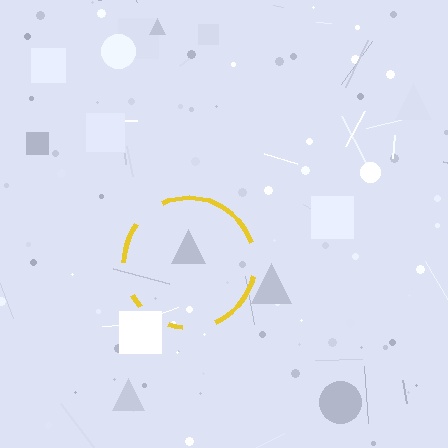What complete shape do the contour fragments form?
The contour fragments form a circle.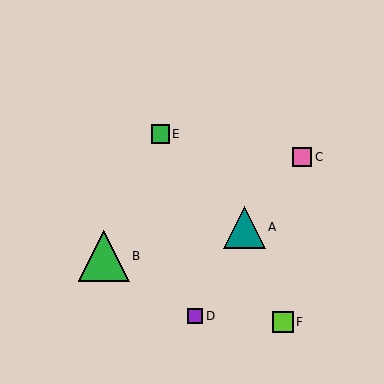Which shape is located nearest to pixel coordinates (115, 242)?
The green triangle (labeled B) at (104, 256) is nearest to that location.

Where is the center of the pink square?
The center of the pink square is at (302, 157).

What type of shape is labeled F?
Shape F is a lime square.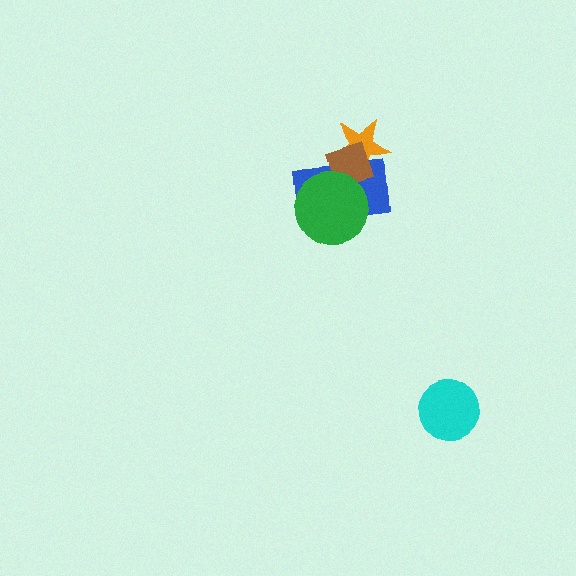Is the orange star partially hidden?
Yes, it is partially covered by another shape.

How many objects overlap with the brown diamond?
3 objects overlap with the brown diamond.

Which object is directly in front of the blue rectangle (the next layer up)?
The brown diamond is directly in front of the blue rectangle.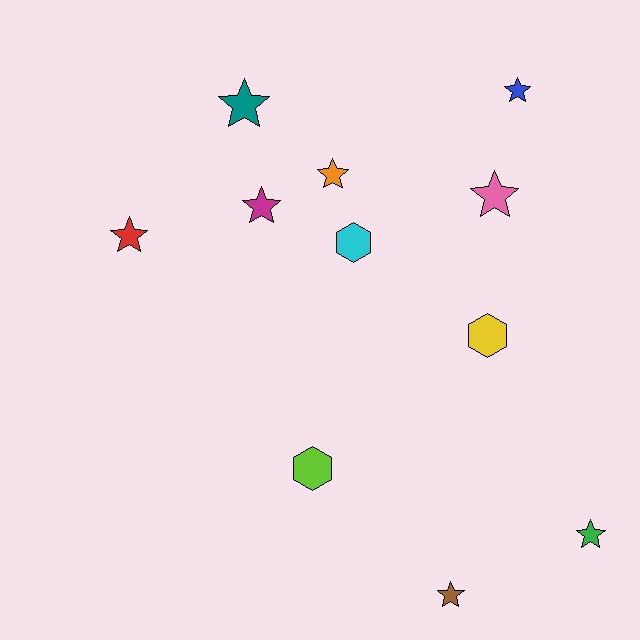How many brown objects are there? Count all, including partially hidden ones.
There is 1 brown object.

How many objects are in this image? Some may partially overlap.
There are 11 objects.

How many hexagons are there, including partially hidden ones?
There are 3 hexagons.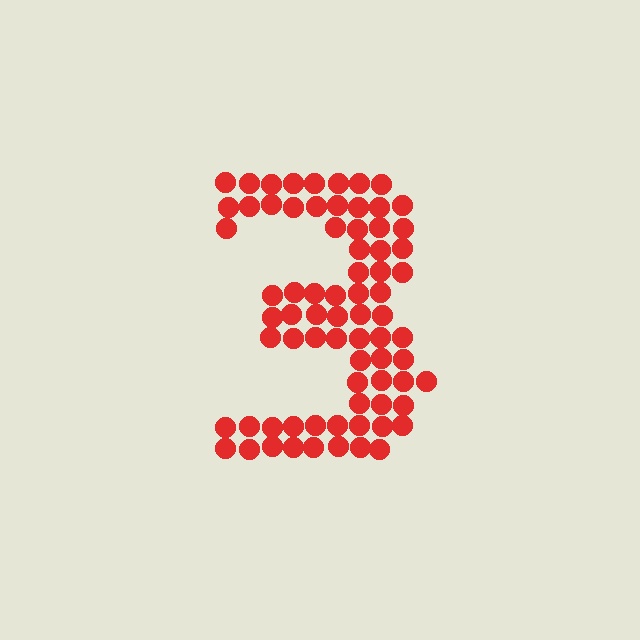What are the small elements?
The small elements are circles.